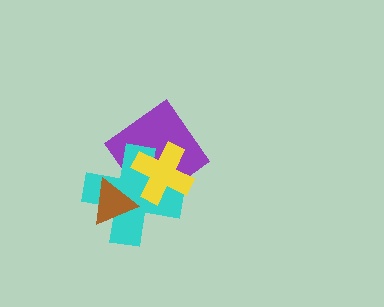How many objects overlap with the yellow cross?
2 objects overlap with the yellow cross.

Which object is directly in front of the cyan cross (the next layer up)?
The brown triangle is directly in front of the cyan cross.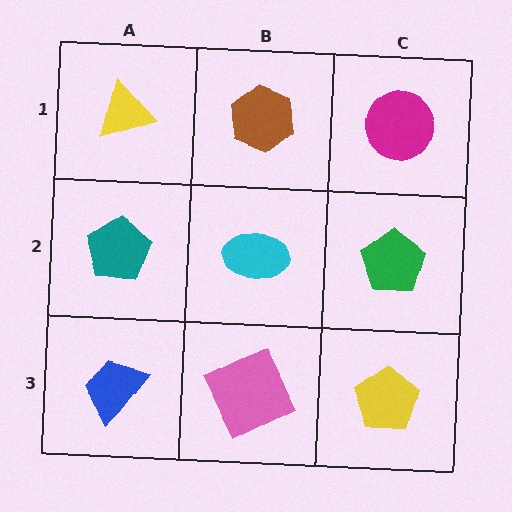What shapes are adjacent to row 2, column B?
A brown hexagon (row 1, column B), a pink square (row 3, column B), a teal pentagon (row 2, column A), a green pentagon (row 2, column C).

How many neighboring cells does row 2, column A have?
3.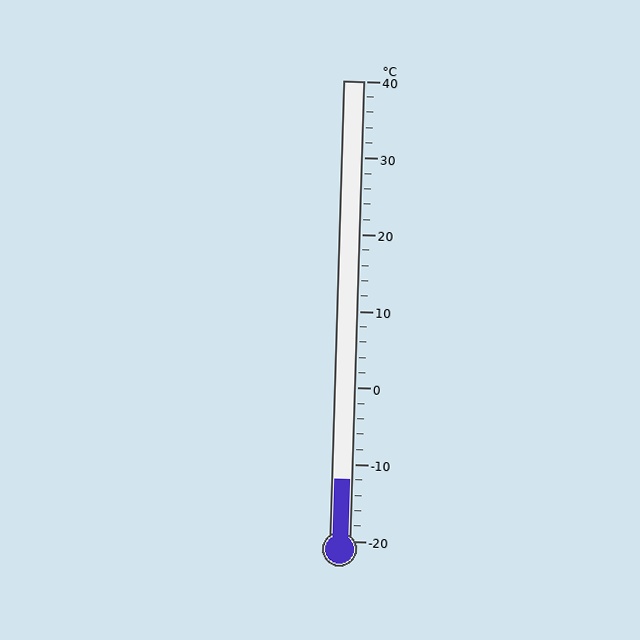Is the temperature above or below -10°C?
The temperature is below -10°C.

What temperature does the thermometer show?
The thermometer shows approximately -12°C.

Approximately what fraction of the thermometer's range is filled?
The thermometer is filled to approximately 15% of its range.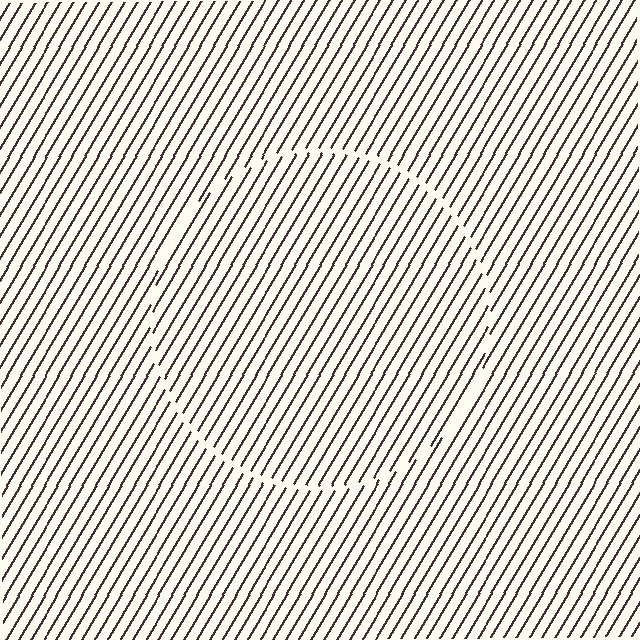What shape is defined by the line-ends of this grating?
An illusory circle. The interior of the shape contains the same grating, shifted by half a period — the contour is defined by the phase discontinuity where line-ends from the inner and outer gratings abut.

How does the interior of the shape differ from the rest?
The interior of the shape contains the same grating, shifted by half a period — the contour is defined by the phase discontinuity where line-ends from the inner and outer gratings abut.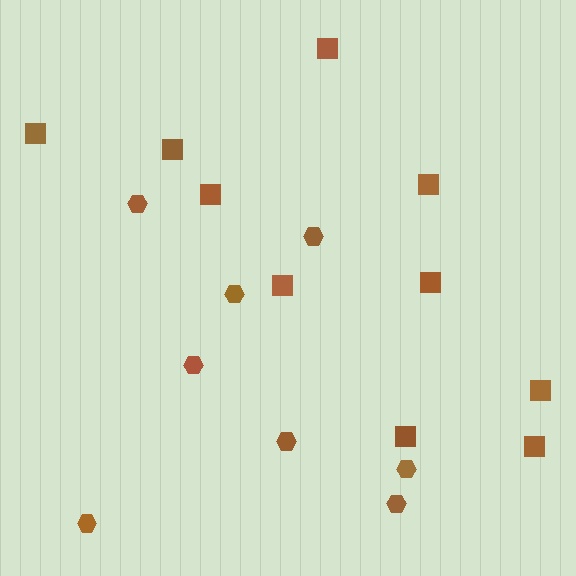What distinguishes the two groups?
There are 2 groups: one group of squares (10) and one group of hexagons (8).